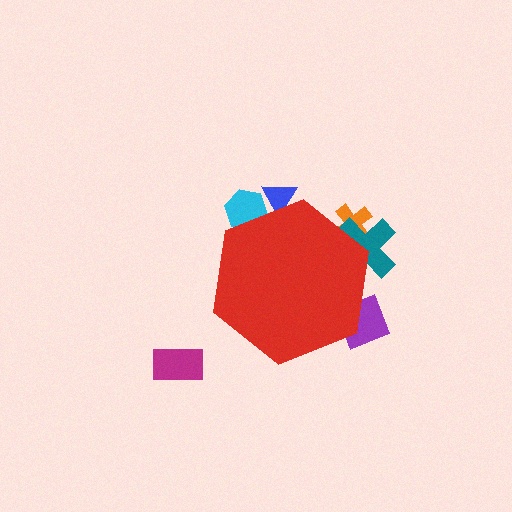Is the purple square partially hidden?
Yes, the purple square is partially hidden behind the red hexagon.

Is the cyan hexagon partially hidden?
Yes, the cyan hexagon is partially hidden behind the red hexagon.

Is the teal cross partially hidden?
Yes, the teal cross is partially hidden behind the red hexagon.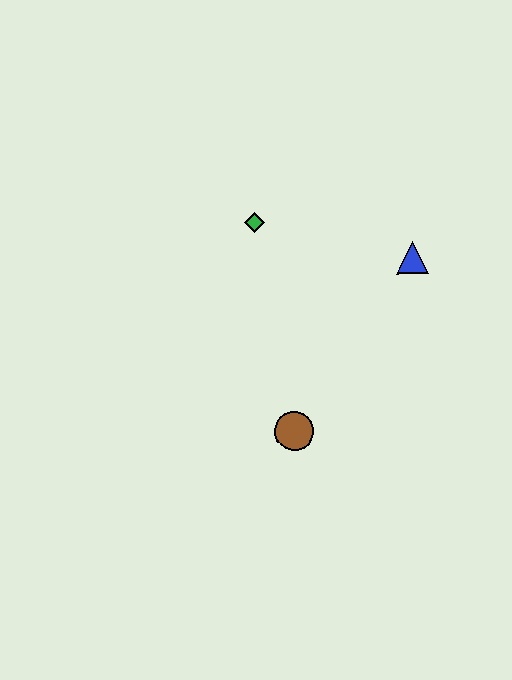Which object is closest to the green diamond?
The blue triangle is closest to the green diamond.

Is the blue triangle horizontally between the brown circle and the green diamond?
No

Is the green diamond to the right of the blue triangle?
No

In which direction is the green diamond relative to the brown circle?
The green diamond is above the brown circle.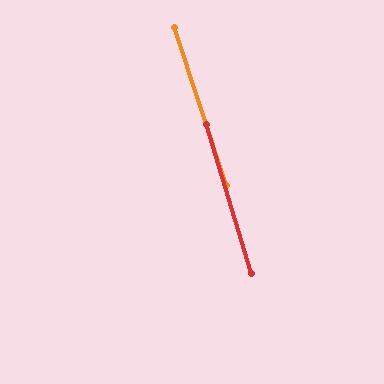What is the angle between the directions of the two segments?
Approximately 1 degree.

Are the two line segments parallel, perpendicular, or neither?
Parallel — their directions differ by only 1.4°.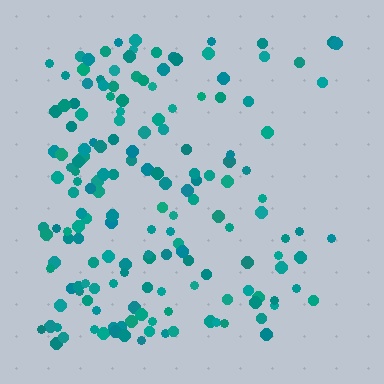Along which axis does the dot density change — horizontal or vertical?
Horizontal.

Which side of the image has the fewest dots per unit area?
The right.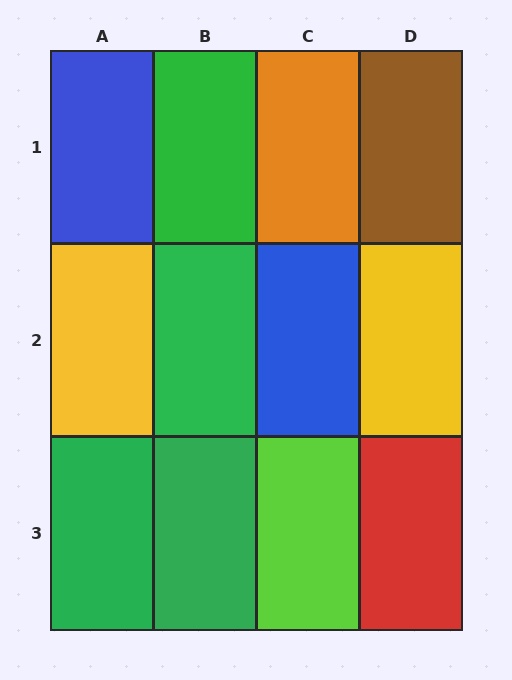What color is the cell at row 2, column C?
Blue.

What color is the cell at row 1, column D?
Brown.